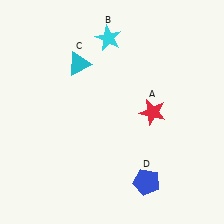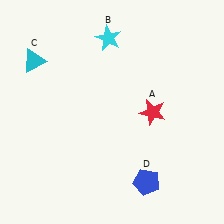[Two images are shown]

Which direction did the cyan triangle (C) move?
The cyan triangle (C) moved left.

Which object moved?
The cyan triangle (C) moved left.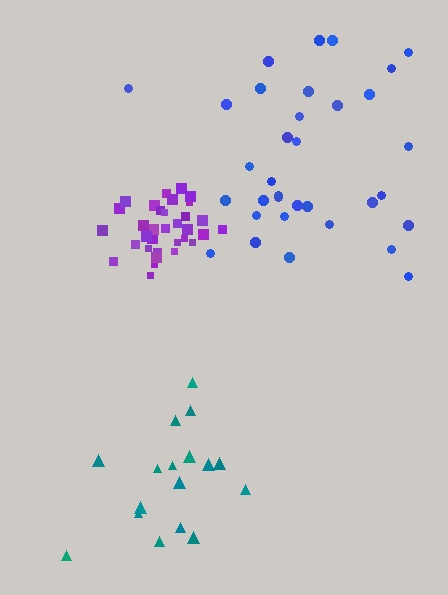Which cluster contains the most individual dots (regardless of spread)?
Blue (34).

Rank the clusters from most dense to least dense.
purple, blue, teal.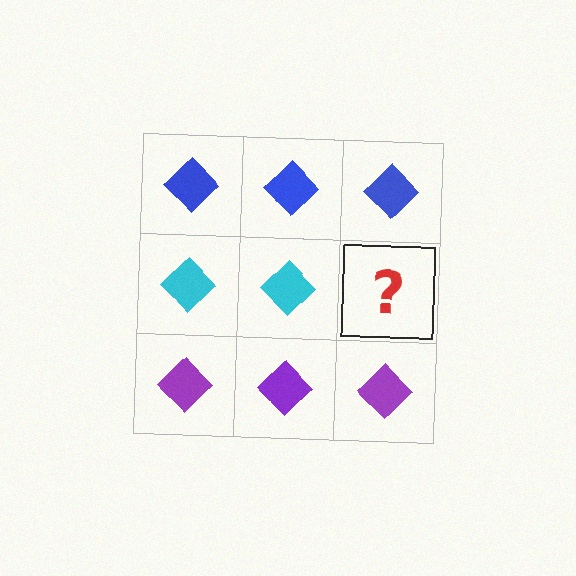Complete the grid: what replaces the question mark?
The question mark should be replaced with a cyan diamond.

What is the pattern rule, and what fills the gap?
The rule is that each row has a consistent color. The gap should be filled with a cyan diamond.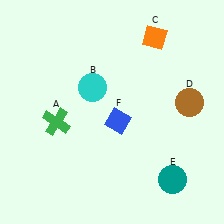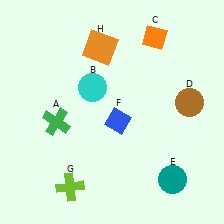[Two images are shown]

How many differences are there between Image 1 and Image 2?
There are 2 differences between the two images.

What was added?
A lime cross (G), an orange square (H) were added in Image 2.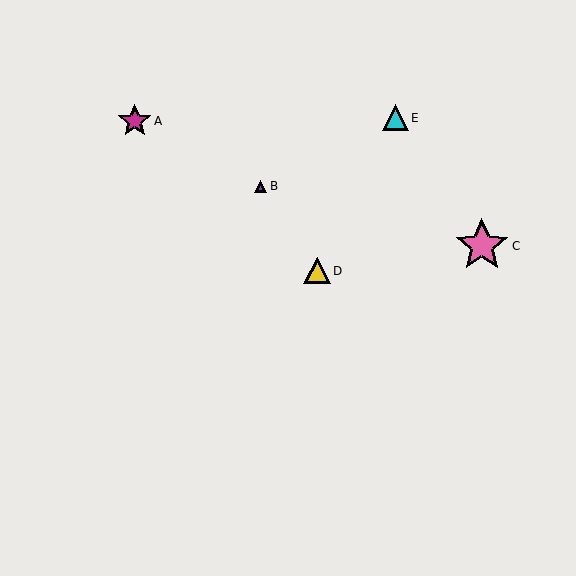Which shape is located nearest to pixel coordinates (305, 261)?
The yellow triangle (labeled D) at (317, 271) is nearest to that location.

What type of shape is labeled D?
Shape D is a yellow triangle.